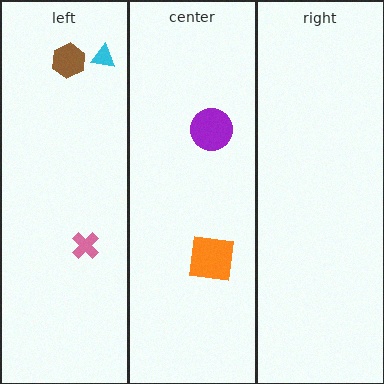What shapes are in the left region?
The cyan triangle, the pink cross, the brown hexagon.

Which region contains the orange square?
The center region.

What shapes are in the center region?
The purple circle, the orange square.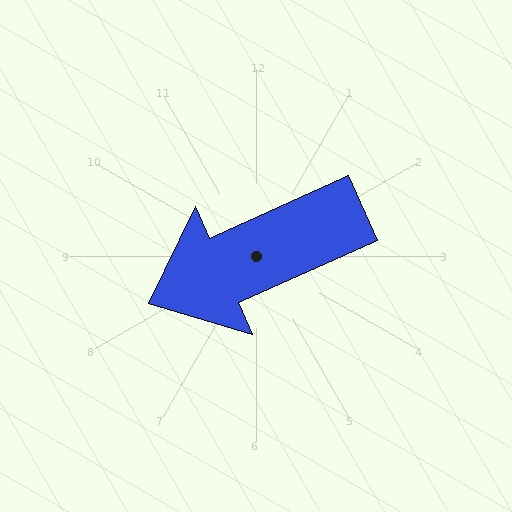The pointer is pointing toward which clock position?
Roughly 8 o'clock.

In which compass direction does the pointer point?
Southwest.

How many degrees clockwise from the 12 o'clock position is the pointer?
Approximately 246 degrees.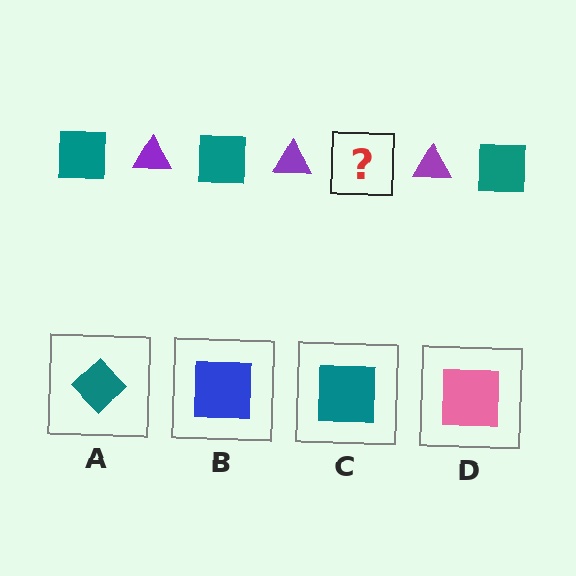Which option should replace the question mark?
Option C.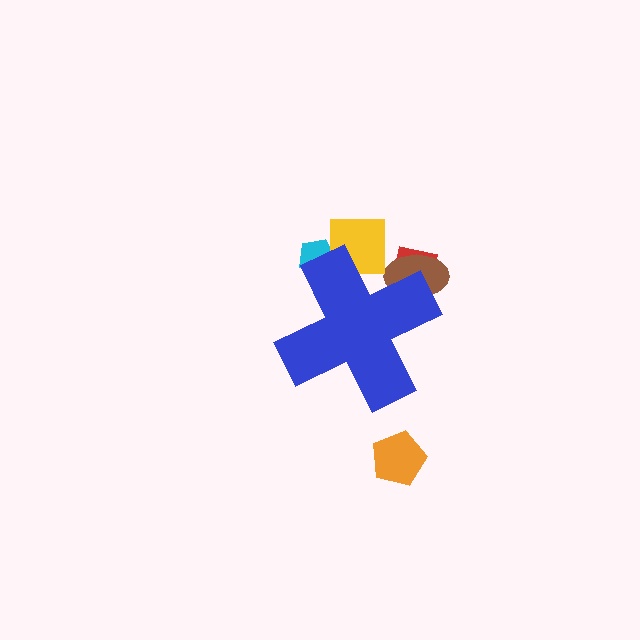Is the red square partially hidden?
Yes, the red square is partially hidden behind the blue cross.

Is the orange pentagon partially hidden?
No, the orange pentagon is fully visible.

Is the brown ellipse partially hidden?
Yes, the brown ellipse is partially hidden behind the blue cross.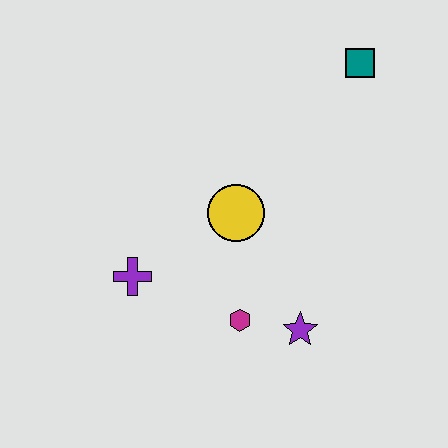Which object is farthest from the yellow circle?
The teal square is farthest from the yellow circle.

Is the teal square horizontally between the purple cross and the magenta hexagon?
No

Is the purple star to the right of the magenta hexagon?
Yes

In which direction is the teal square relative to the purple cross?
The teal square is to the right of the purple cross.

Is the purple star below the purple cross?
Yes